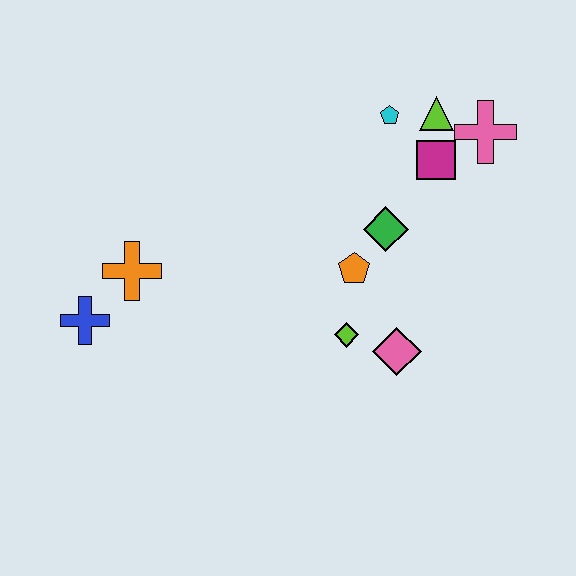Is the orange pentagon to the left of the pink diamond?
Yes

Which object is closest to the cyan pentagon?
The lime triangle is closest to the cyan pentagon.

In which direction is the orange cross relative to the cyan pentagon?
The orange cross is to the left of the cyan pentagon.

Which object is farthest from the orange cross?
The pink cross is farthest from the orange cross.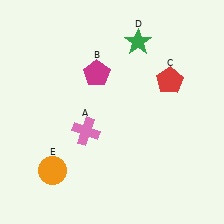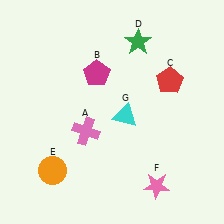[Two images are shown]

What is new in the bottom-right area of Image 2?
A pink star (F) was added in the bottom-right area of Image 2.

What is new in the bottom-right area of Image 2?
A cyan triangle (G) was added in the bottom-right area of Image 2.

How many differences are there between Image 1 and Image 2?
There are 2 differences between the two images.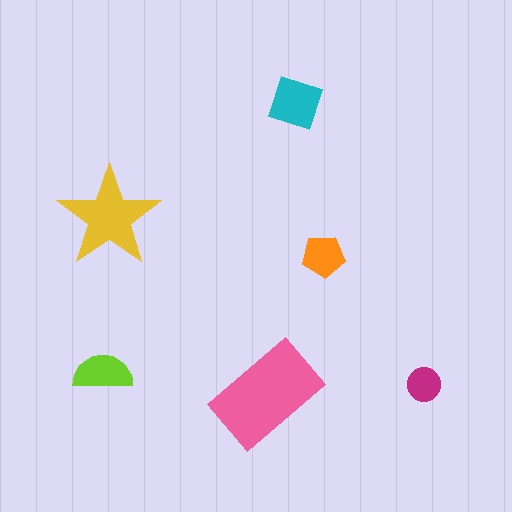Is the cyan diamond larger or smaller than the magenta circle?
Larger.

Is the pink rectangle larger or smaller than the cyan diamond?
Larger.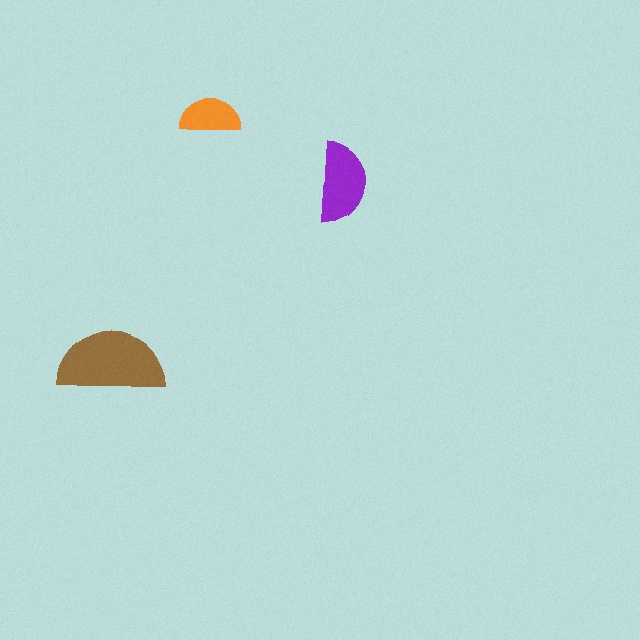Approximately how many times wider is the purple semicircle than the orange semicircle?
About 1.5 times wider.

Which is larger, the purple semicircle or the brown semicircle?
The brown one.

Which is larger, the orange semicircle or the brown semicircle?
The brown one.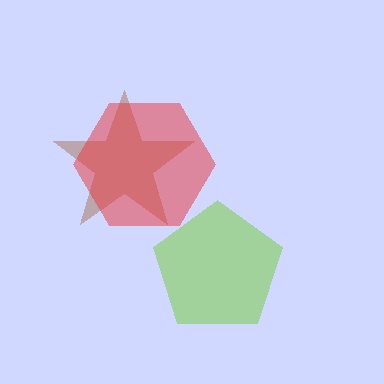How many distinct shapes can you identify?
There are 3 distinct shapes: a brown star, a red hexagon, a lime pentagon.